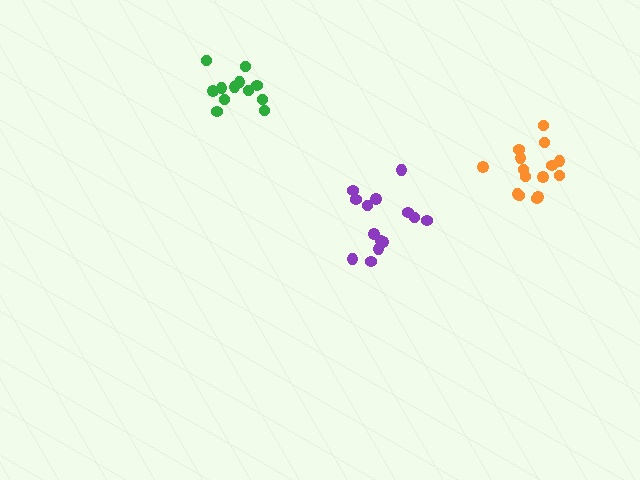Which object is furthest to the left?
The green cluster is leftmost.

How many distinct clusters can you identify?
There are 3 distinct clusters.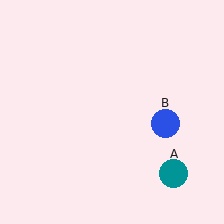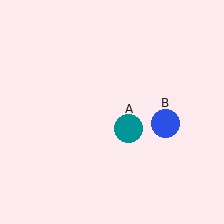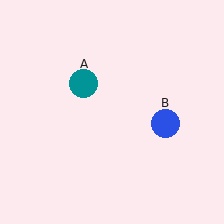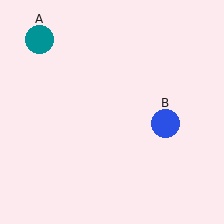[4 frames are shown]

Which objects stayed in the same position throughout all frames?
Blue circle (object B) remained stationary.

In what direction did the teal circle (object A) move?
The teal circle (object A) moved up and to the left.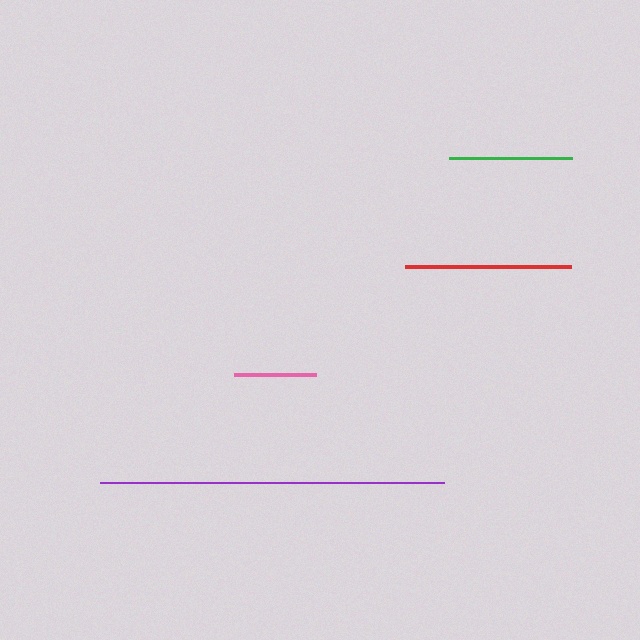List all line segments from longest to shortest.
From longest to shortest: purple, red, green, pink.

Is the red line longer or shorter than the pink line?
The red line is longer than the pink line.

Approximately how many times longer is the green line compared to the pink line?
The green line is approximately 1.5 times the length of the pink line.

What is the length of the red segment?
The red segment is approximately 166 pixels long.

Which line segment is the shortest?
The pink line is the shortest at approximately 82 pixels.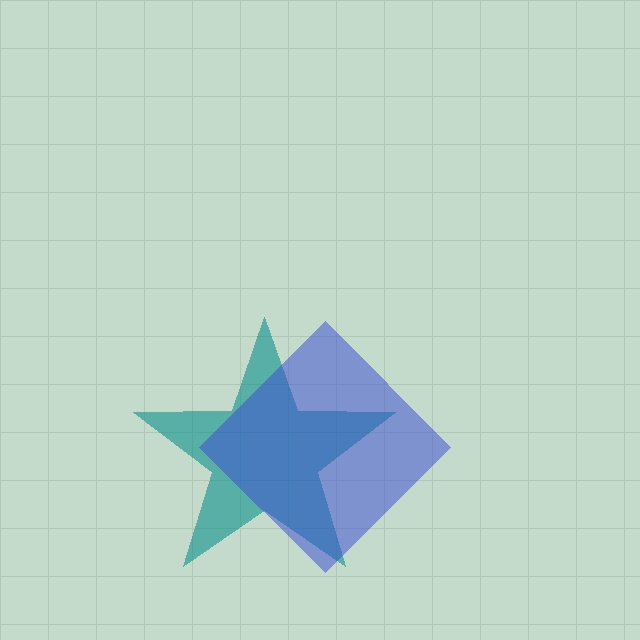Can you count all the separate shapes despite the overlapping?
Yes, there are 2 separate shapes.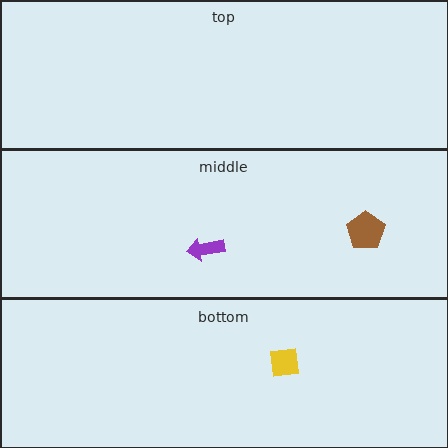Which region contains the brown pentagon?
The middle region.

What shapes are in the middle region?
The brown pentagon, the purple arrow.